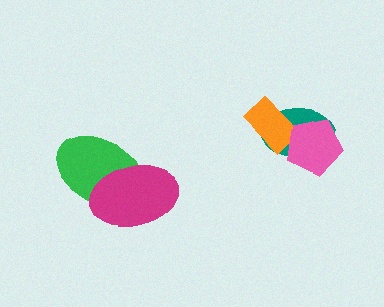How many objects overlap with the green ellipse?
1 object overlaps with the green ellipse.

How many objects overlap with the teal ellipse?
2 objects overlap with the teal ellipse.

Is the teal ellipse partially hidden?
Yes, it is partially covered by another shape.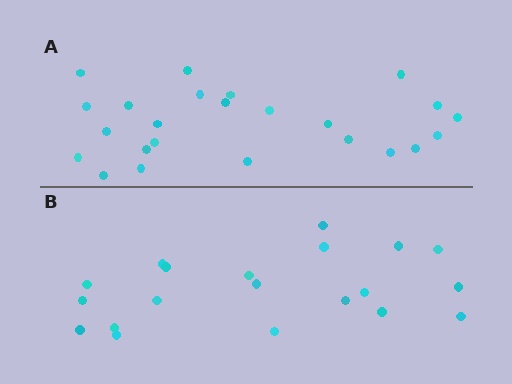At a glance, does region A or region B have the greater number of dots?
Region A (the top region) has more dots.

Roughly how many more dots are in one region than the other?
Region A has about 4 more dots than region B.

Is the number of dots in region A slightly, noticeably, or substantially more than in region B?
Region A has only slightly more — the two regions are fairly close. The ratio is roughly 1.2 to 1.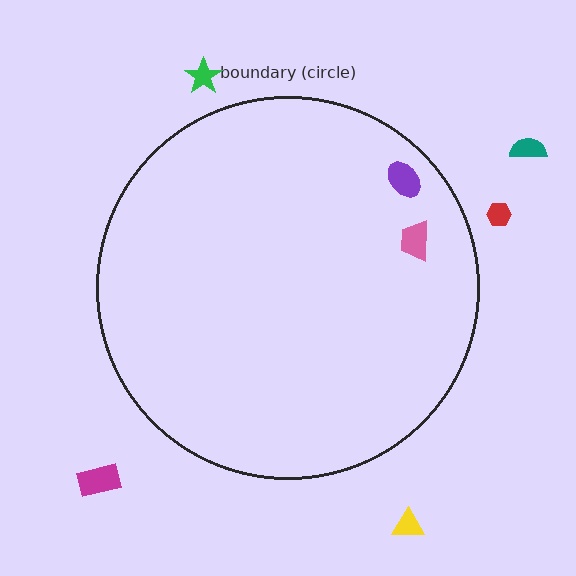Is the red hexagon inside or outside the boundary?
Outside.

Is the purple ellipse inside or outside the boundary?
Inside.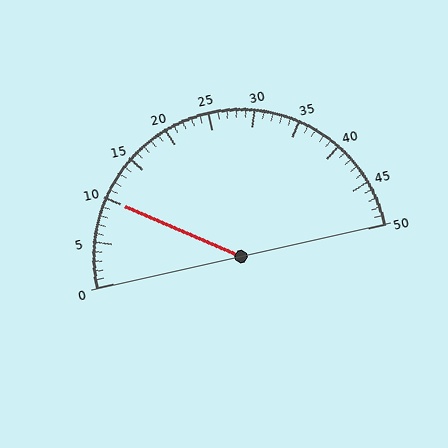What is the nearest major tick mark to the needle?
The nearest major tick mark is 10.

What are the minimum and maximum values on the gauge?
The gauge ranges from 0 to 50.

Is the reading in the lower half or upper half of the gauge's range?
The reading is in the lower half of the range (0 to 50).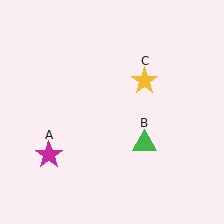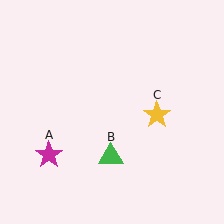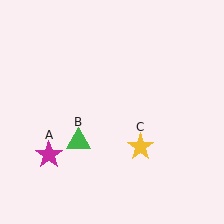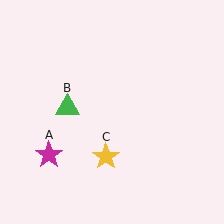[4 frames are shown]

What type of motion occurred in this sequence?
The green triangle (object B), yellow star (object C) rotated clockwise around the center of the scene.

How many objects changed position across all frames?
2 objects changed position: green triangle (object B), yellow star (object C).